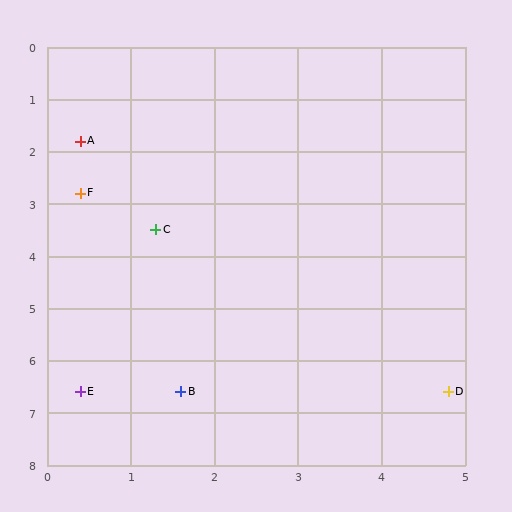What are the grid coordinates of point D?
Point D is at approximately (4.8, 6.6).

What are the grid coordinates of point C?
Point C is at approximately (1.3, 3.5).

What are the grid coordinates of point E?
Point E is at approximately (0.4, 6.6).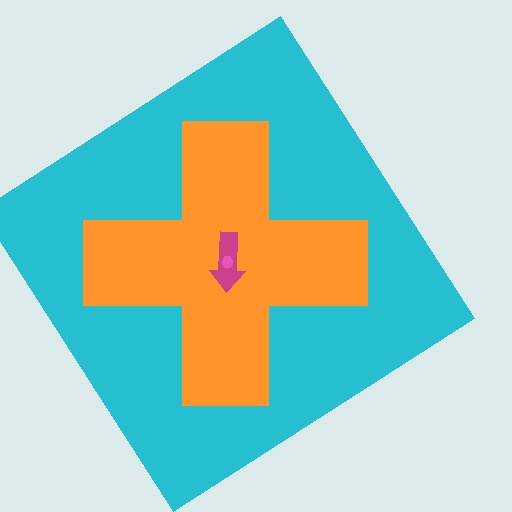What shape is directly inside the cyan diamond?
The orange cross.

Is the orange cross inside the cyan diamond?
Yes.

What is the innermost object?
The pink hexagon.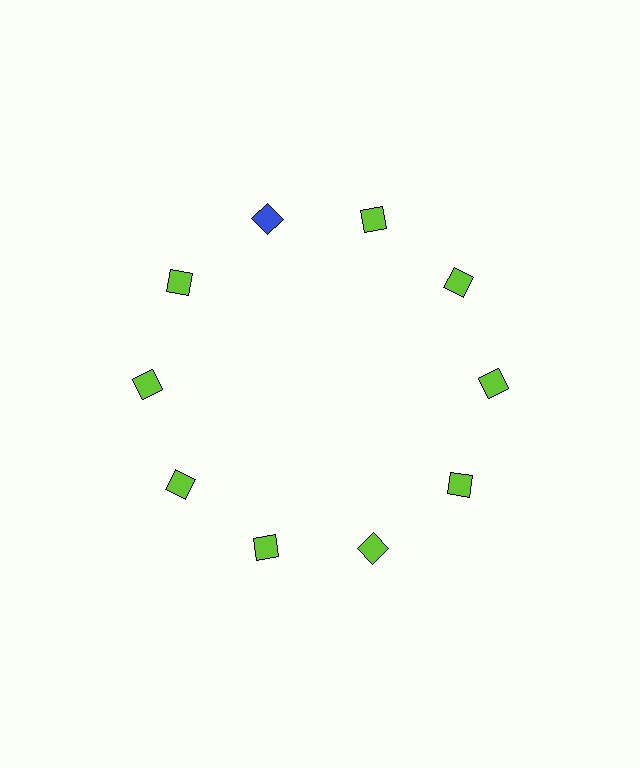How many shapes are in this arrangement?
There are 10 shapes arranged in a ring pattern.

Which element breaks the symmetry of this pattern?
The blue square at roughly the 11 o'clock position breaks the symmetry. All other shapes are lime squares.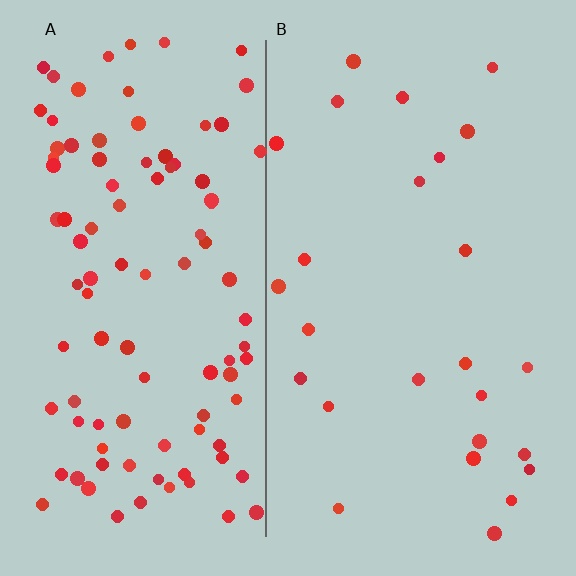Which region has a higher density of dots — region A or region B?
A (the left).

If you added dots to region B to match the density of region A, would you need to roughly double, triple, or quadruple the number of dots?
Approximately quadruple.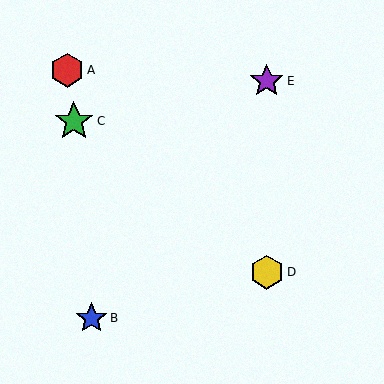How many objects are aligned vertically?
2 objects (D, E) are aligned vertically.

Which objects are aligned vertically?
Objects D, E are aligned vertically.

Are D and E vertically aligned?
Yes, both are at x≈267.